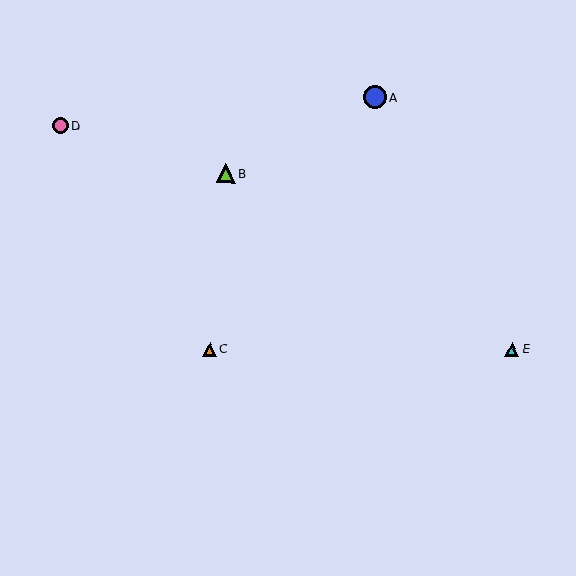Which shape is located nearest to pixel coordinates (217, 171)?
The lime triangle (labeled B) at (226, 173) is nearest to that location.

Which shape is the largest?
The blue circle (labeled A) is the largest.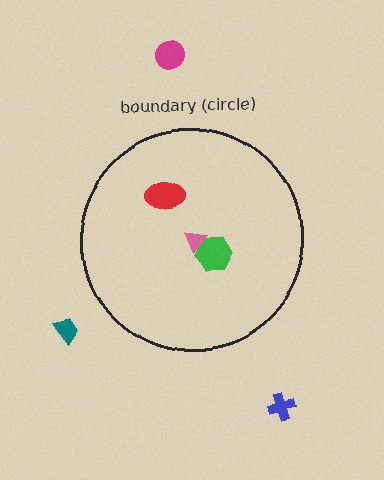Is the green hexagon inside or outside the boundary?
Inside.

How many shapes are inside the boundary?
3 inside, 3 outside.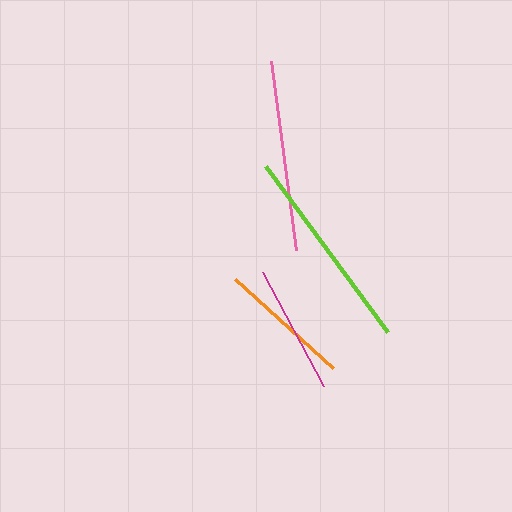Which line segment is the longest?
The lime line is the longest at approximately 206 pixels.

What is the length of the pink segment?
The pink segment is approximately 190 pixels long.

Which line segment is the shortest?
The magenta line is the shortest at approximately 129 pixels.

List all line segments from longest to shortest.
From longest to shortest: lime, pink, orange, magenta.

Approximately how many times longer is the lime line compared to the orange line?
The lime line is approximately 1.5 times the length of the orange line.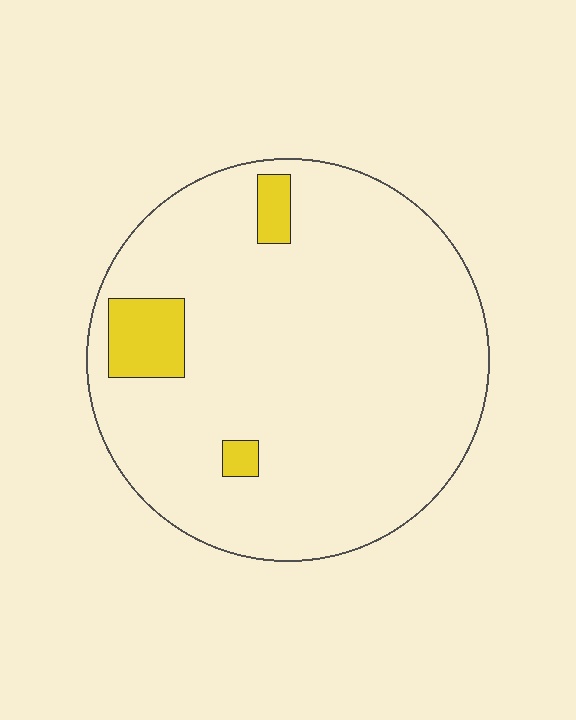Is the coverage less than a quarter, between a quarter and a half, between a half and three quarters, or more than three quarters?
Less than a quarter.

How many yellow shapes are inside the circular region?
3.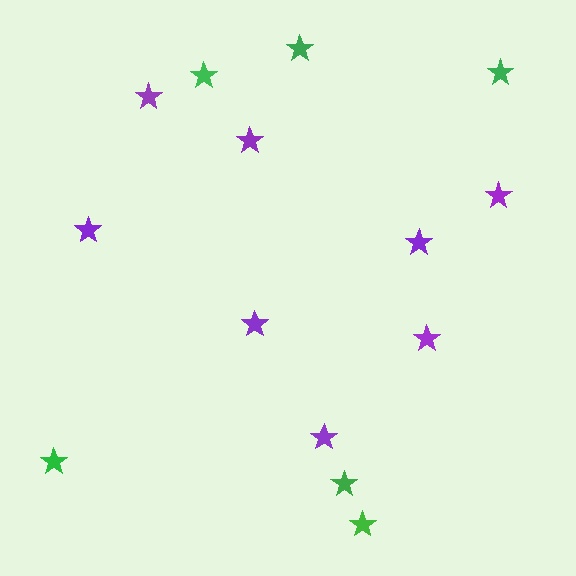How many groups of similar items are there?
There are 2 groups: one group of green stars (6) and one group of purple stars (8).